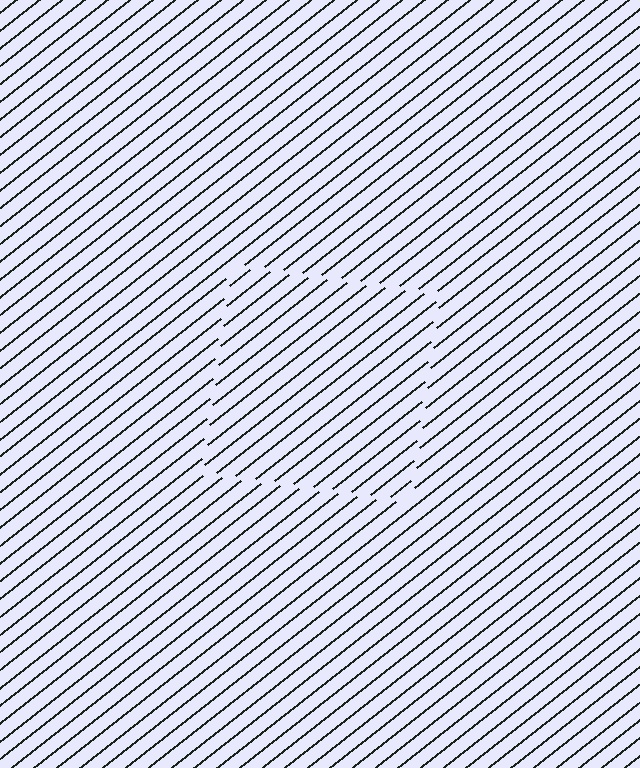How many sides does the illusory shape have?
4 sides — the line-ends trace a square.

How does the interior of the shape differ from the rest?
The interior of the shape contains the same grating, shifted by half a period — the contour is defined by the phase discontinuity where line-ends from the inner and outer gratings abut.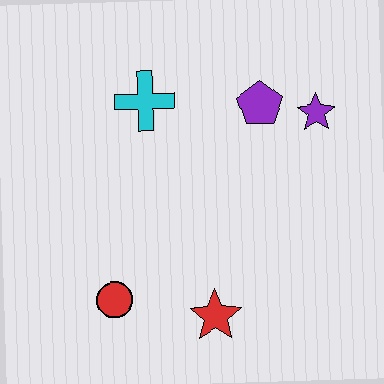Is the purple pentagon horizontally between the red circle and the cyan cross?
No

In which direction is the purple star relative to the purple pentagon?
The purple star is to the right of the purple pentagon.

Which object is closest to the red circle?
The red star is closest to the red circle.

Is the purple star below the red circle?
No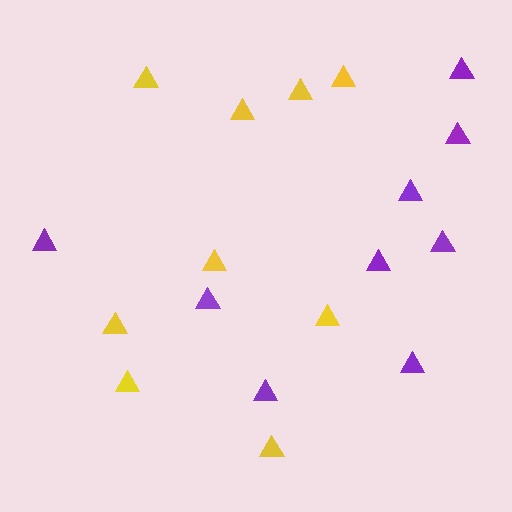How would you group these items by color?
There are 2 groups: one group of purple triangles (9) and one group of yellow triangles (9).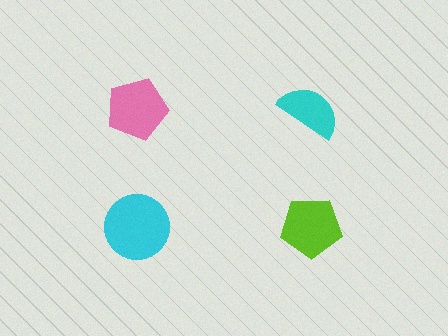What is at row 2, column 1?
A cyan circle.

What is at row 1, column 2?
A cyan semicircle.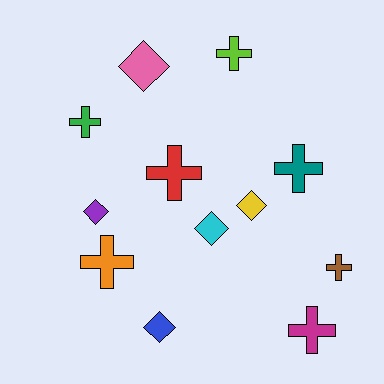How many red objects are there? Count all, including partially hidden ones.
There is 1 red object.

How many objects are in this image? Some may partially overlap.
There are 12 objects.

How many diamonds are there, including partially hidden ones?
There are 5 diamonds.